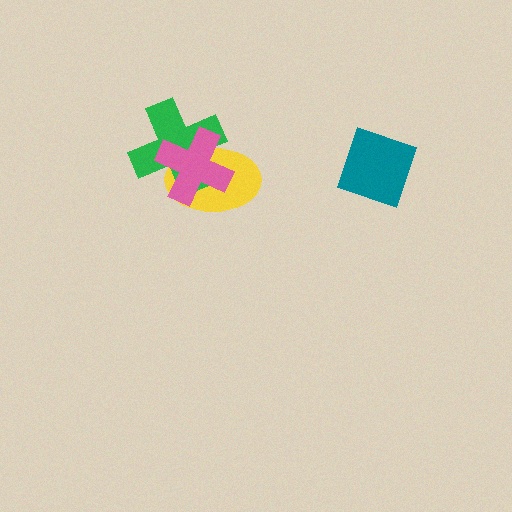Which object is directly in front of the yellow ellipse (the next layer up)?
The green cross is directly in front of the yellow ellipse.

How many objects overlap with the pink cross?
2 objects overlap with the pink cross.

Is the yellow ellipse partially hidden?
Yes, it is partially covered by another shape.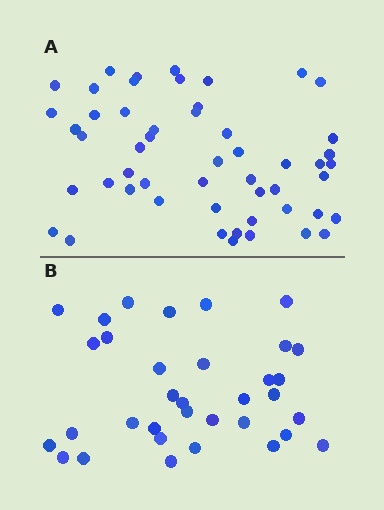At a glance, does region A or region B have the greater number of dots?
Region A (the top region) has more dots.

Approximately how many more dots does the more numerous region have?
Region A has approximately 20 more dots than region B.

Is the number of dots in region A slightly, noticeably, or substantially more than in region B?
Region A has substantially more. The ratio is roughly 1.5 to 1.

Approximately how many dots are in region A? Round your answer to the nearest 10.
About 50 dots. (The exact count is 52, which rounds to 50.)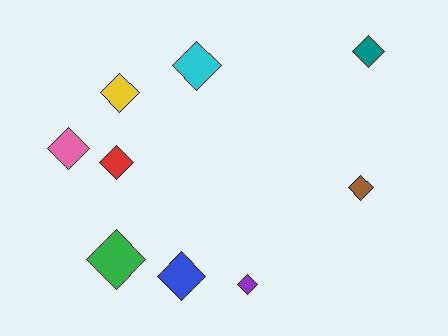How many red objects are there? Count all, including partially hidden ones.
There is 1 red object.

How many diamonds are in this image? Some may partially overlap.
There are 9 diamonds.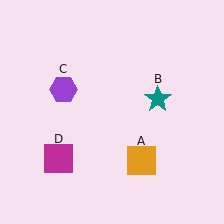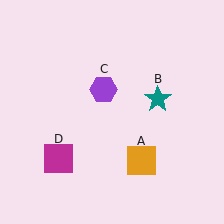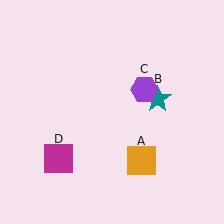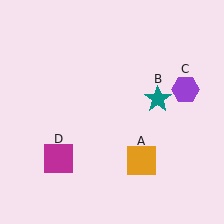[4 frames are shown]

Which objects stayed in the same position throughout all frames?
Orange square (object A) and teal star (object B) and magenta square (object D) remained stationary.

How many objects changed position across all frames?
1 object changed position: purple hexagon (object C).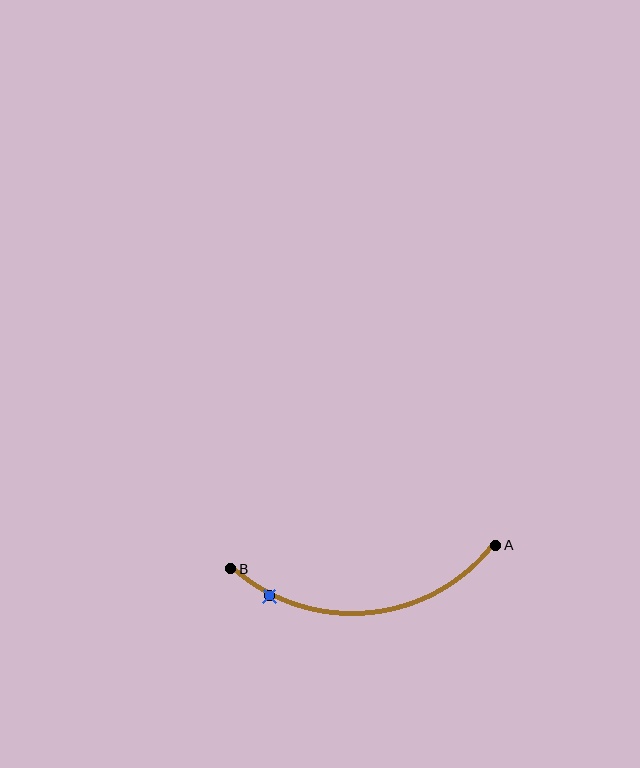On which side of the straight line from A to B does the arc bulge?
The arc bulges below the straight line connecting A and B.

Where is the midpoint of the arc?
The arc midpoint is the point on the curve farthest from the straight line joining A and B. It sits below that line.